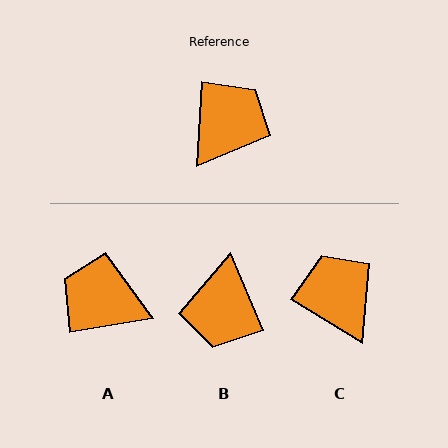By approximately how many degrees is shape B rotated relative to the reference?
Approximately 154 degrees clockwise.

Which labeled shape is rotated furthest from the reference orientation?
B, about 154 degrees away.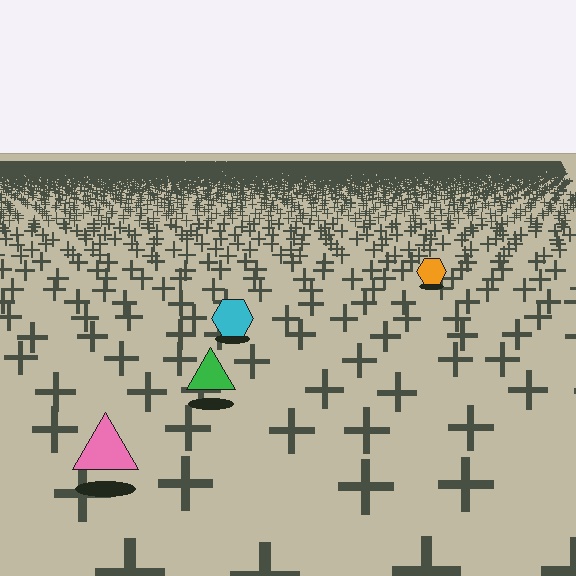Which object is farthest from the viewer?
The orange hexagon is farthest from the viewer. It appears smaller and the ground texture around it is denser.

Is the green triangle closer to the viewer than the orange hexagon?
Yes. The green triangle is closer — you can tell from the texture gradient: the ground texture is coarser near it.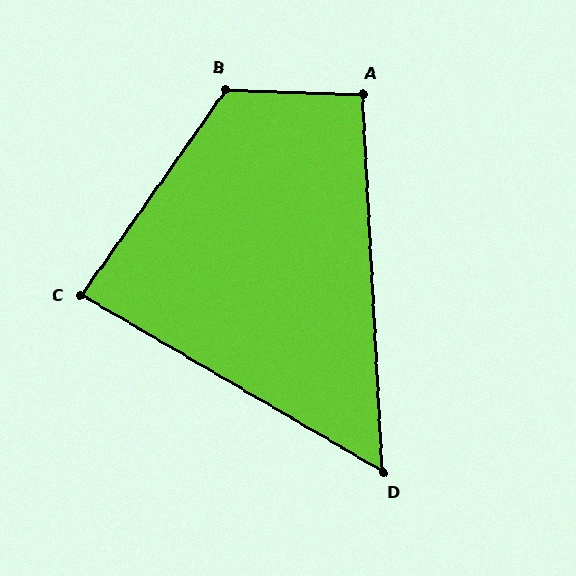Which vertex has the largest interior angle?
B, at approximately 123 degrees.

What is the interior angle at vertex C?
Approximately 85 degrees (approximately right).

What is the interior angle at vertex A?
Approximately 95 degrees (approximately right).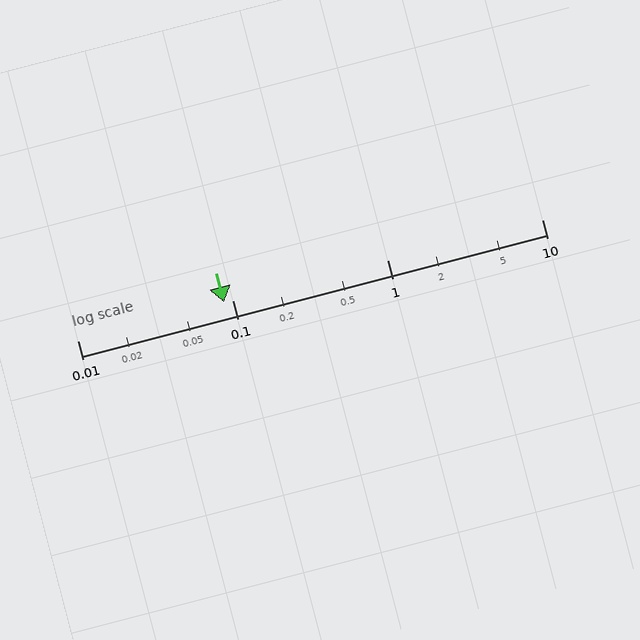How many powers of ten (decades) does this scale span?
The scale spans 3 decades, from 0.01 to 10.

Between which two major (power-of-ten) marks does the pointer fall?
The pointer is between 0.01 and 0.1.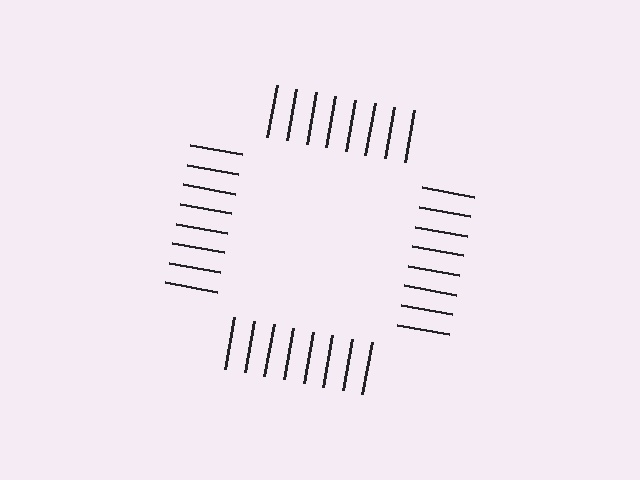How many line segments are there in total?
32 — 8 along each of the 4 edges.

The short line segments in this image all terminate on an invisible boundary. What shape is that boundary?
An illusory square — the line segments terminate on its edges but no continuous stroke is drawn.